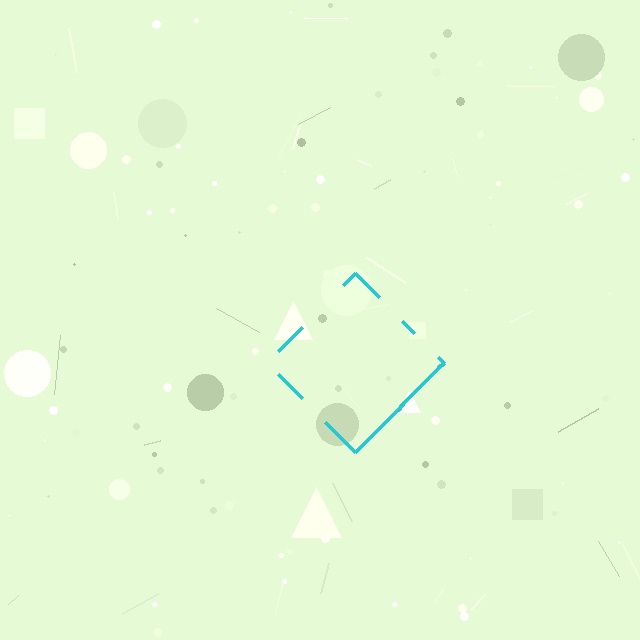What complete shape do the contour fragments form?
The contour fragments form a diamond.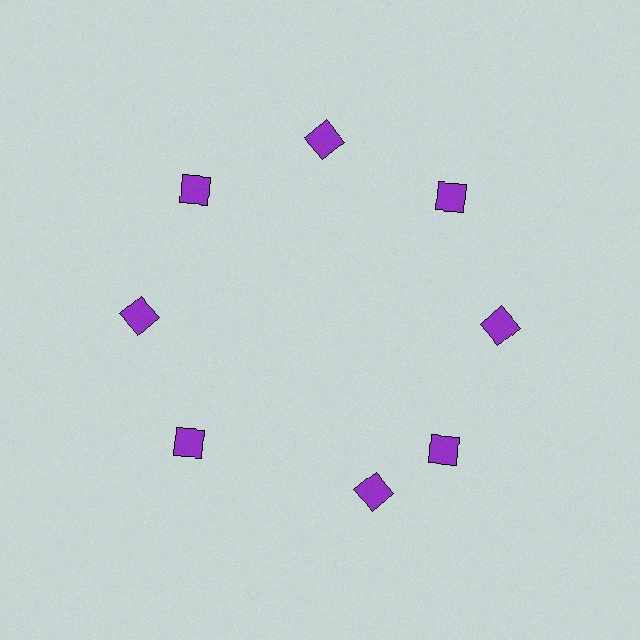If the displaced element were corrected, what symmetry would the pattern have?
It would have 8-fold rotational symmetry — the pattern would map onto itself every 45 degrees.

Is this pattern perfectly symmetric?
No. The 8 purple diamonds are arranged in a ring, but one element near the 6 o'clock position is rotated out of alignment along the ring, breaking the 8-fold rotational symmetry.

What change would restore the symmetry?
The symmetry would be restored by rotating it back into even spacing with its neighbors so that all 8 diamonds sit at equal angles and equal distance from the center.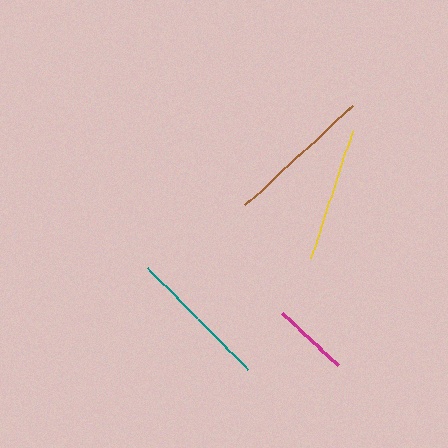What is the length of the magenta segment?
The magenta segment is approximately 76 pixels long.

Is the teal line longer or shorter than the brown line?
The brown line is longer than the teal line.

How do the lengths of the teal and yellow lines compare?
The teal and yellow lines are approximately the same length.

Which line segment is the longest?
The brown line is the longest at approximately 147 pixels.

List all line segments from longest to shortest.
From longest to shortest: brown, teal, yellow, magenta.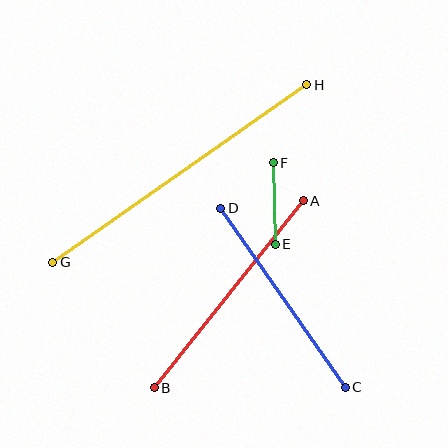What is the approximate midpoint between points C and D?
The midpoint is at approximately (283, 298) pixels.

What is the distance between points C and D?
The distance is approximately 218 pixels.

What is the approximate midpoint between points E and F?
The midpoint is at approximately (274, 204) pixels.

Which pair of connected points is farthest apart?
Points G and H are farthest apart.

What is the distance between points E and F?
The distance is approximately 81 pixels.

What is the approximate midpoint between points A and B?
The midpoint is at approximately (229, 294) pixels.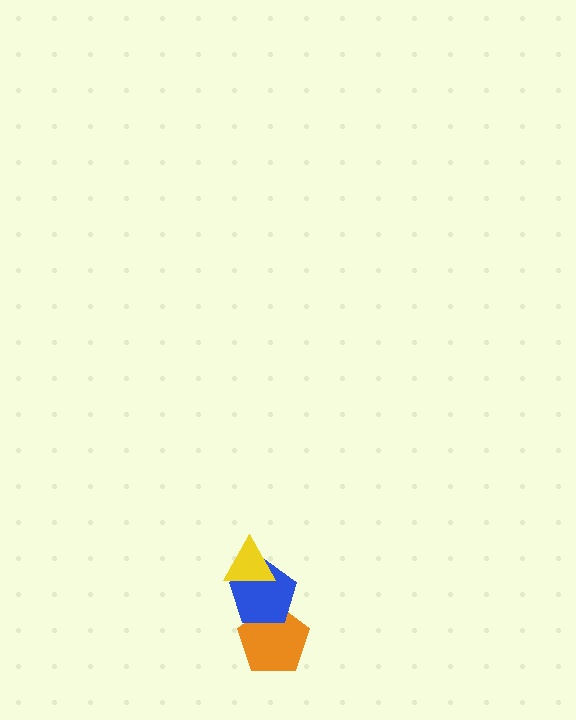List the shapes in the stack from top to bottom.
From top to bottom: the yellow triangle, the blue pentagon, the orange pentagon.